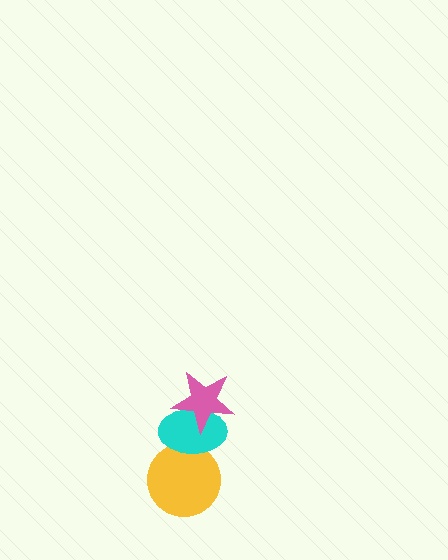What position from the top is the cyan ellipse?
The cyan ellipse is 2nd from the top.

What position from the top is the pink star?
The pink star is 1st from the top.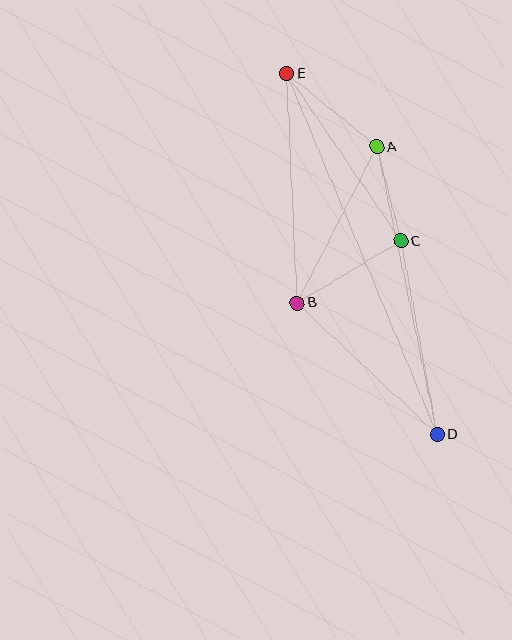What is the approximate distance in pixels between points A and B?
The distance between A and B is approximately 175 pixels.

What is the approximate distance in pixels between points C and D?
The distance between C and D is approximately 197 pixels.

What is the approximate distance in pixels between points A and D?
The distance between A and D is approximately 294 pixels.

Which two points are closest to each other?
Points A and C are closest to each other.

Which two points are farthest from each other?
Points D and E are farthest from each other.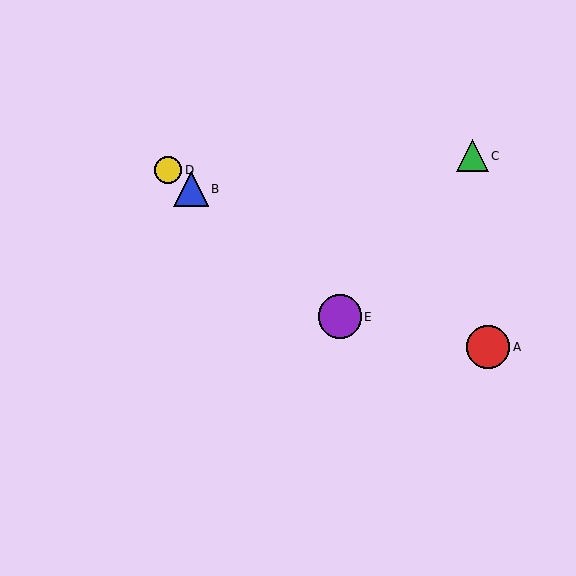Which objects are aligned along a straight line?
Objects B, D, E are aligned along a straight line.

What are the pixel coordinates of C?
Object C is at (472, 156).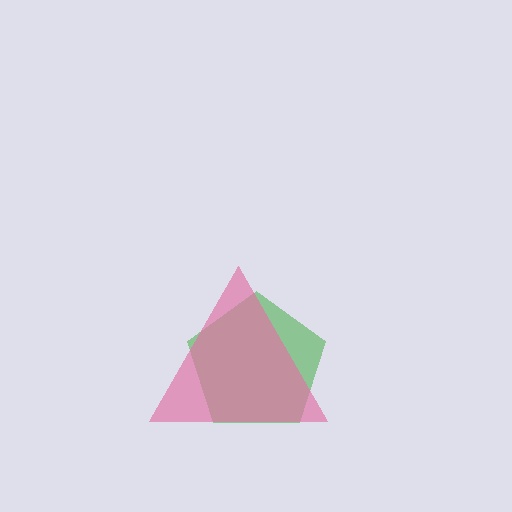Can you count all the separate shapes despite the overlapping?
Yes, there are 2 separate shapes.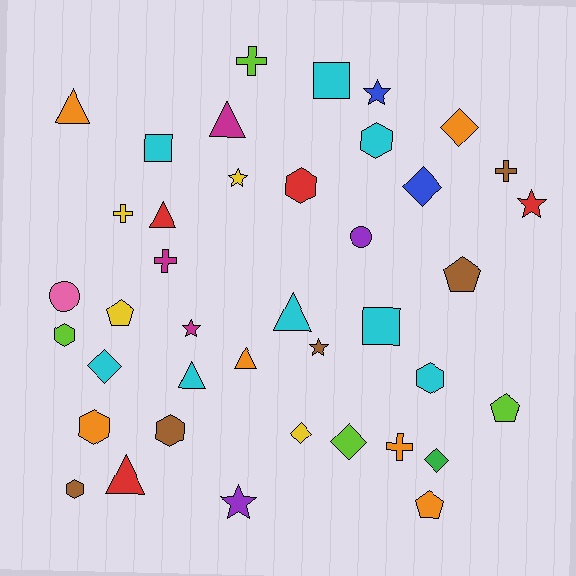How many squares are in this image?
There are 3 squares.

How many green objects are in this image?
There is 1 green object.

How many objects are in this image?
There are 40 objects.